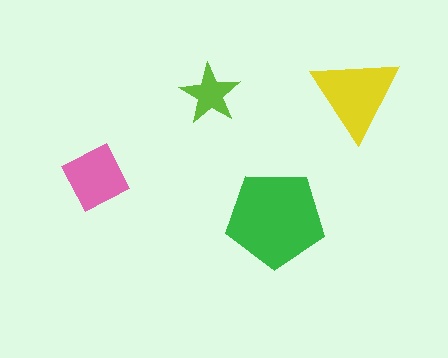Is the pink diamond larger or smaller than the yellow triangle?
Smaller.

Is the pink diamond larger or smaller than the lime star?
Larger.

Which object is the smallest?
The lime star.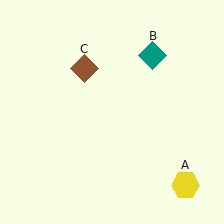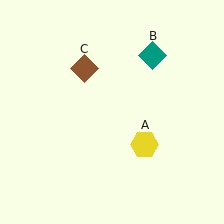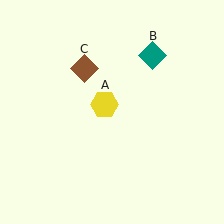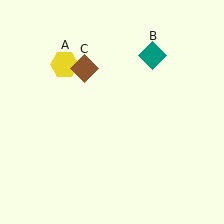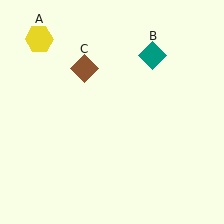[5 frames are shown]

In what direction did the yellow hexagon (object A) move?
The yellow hexagon (object A) moved up and to the left.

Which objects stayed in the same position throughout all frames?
Teal diamond (object B) and brown diamond (object C) remained stationary.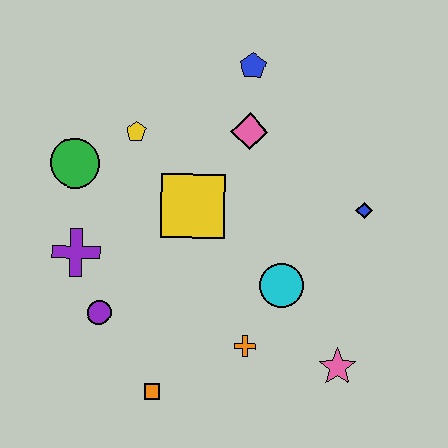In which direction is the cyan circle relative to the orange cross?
The cyan circle is above the orange cross.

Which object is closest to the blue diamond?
The cyan circle is closest to the blue diamond.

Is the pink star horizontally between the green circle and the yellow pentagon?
No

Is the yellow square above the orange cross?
Yes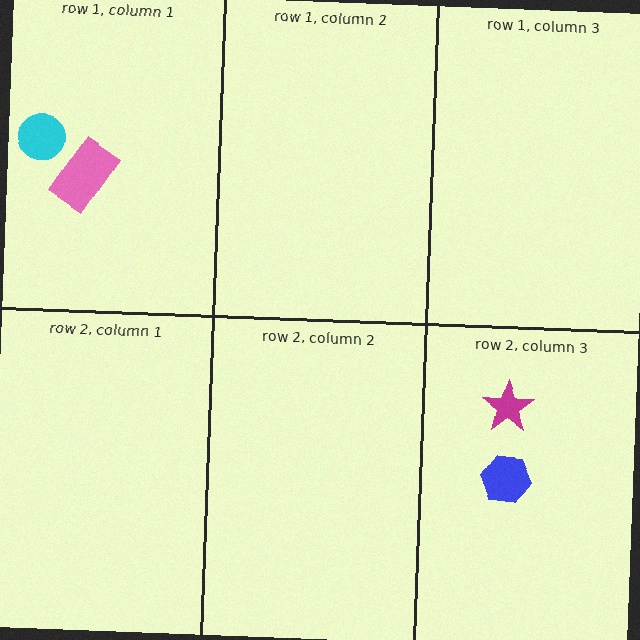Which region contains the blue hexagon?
The row 2, column 3 region.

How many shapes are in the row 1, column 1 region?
2.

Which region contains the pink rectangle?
The row 1, column 1 region.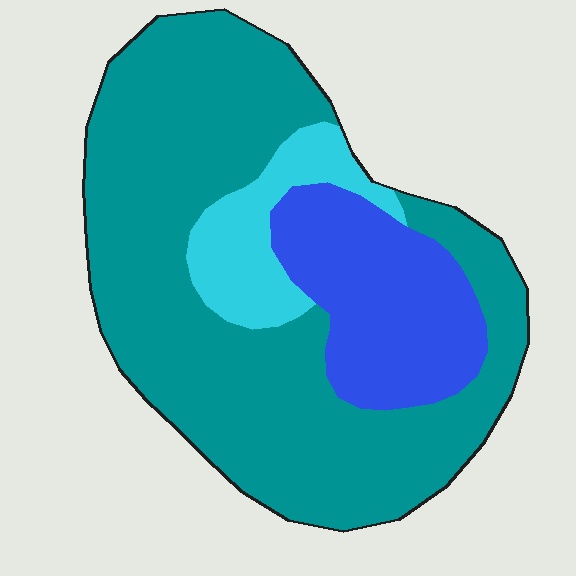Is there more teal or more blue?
Teal.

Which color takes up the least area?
Cyan, at roughly 10%.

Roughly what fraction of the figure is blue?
Blue covers 21% of the figure.